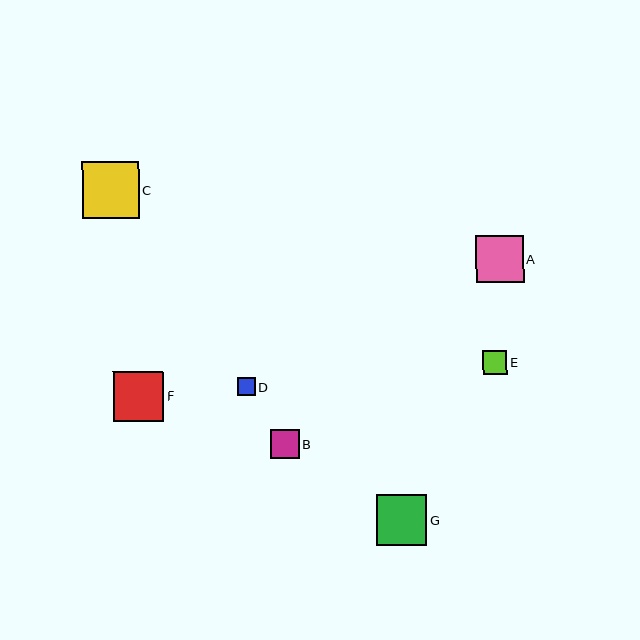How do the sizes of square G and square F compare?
Square G and square F are approximately the same size.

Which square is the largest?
Square C is the largest with a size of approximately 57 pixels.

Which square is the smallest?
Square D is the smallest with a size of approximately 17 pixels.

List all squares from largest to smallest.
From largest to smallest: C, G, F, A, B, E, D.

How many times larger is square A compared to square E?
Square A is approximately 1.9 times the size of square E.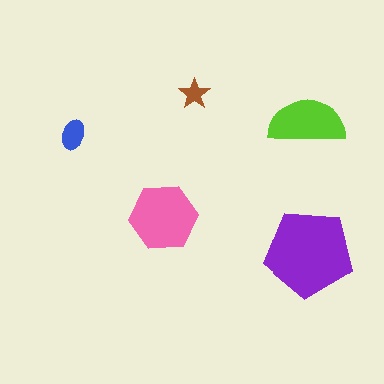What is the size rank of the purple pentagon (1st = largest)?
1st.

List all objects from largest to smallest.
The purple pentagon, the pink hexagon, the lime semicircle, the blue ellipse, the brown star.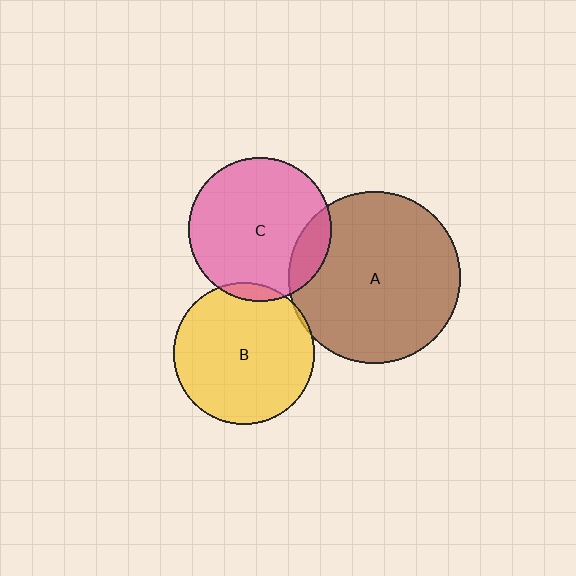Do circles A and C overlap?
Yes.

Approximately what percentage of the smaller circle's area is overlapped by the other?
Approximately 15%.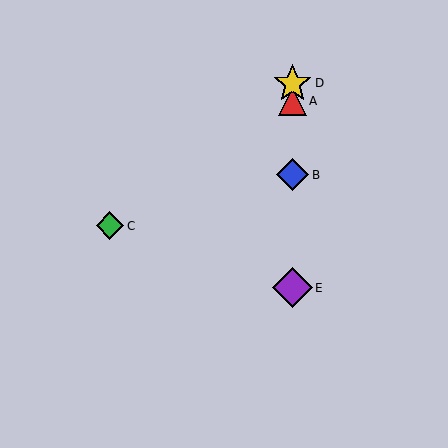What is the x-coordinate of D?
Object D is at x≈293.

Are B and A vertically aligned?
Yes, both are at x≈293.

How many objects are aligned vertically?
4 objects (A, B, D, E) are aligned vertically.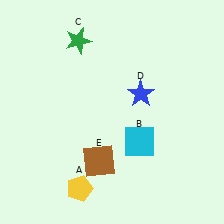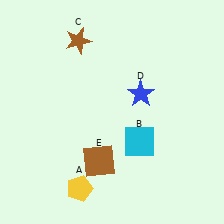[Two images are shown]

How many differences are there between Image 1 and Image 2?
There is 1 difference between the two images.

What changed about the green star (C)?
In Image 1, C is green. In Image 2, it changed to brown.